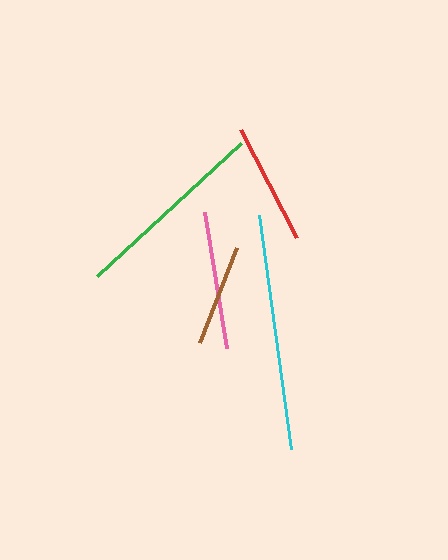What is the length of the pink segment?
The pink segment is approximately 138 pixels long.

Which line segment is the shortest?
The brown line is the shortest at approximately 102 pixels.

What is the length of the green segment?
The green segment is approximately 197 pixels long.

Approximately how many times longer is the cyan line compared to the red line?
The cyan line is approximately 1.9 times the length of the red line.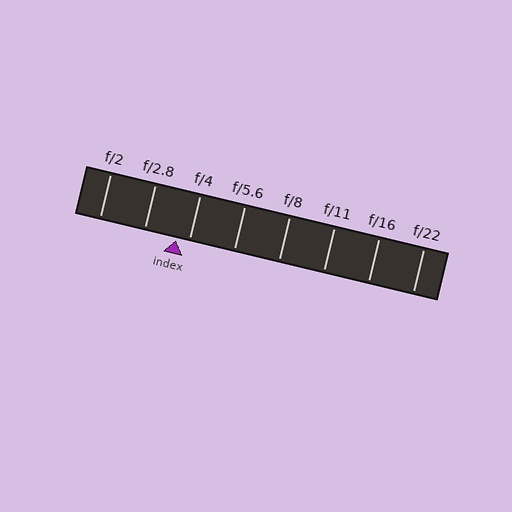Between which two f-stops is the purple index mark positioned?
The index mark is between f/2.8 and f/4.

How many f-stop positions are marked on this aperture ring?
There are 8 f-stop positions marked.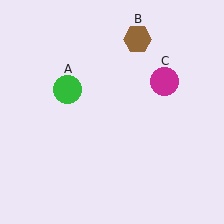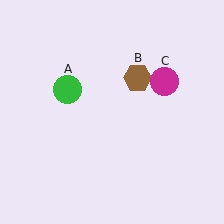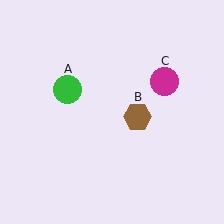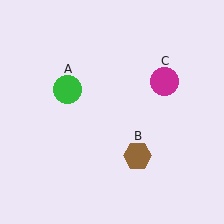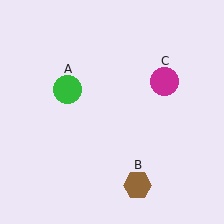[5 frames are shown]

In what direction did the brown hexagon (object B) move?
The brown hexagon (object B) moved down.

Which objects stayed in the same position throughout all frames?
Green circle (object A) and magenta circle (object C) remained stationary.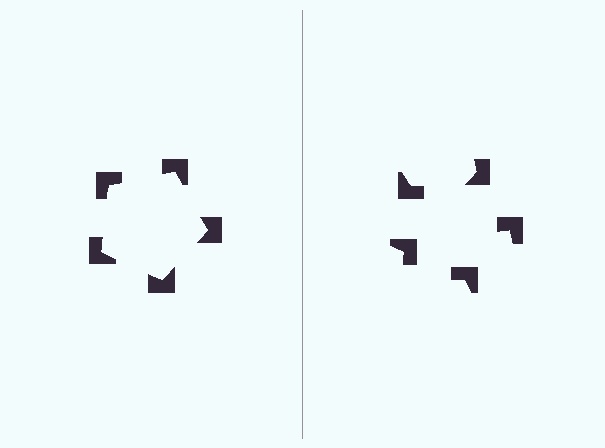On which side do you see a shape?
An illusory pentagon appears on the left side. On the right side the wedge cuts are rotated, so no coherent shape forms.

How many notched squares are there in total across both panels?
10 — 5 on each side.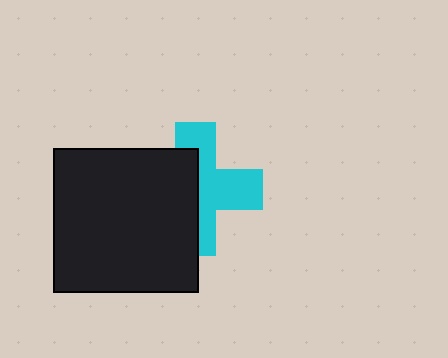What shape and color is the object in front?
The object in front is a black square.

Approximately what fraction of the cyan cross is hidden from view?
Roughly 49% of the cyan cross is hidden behind the black square.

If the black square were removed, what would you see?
You would see the complete cyan cross.